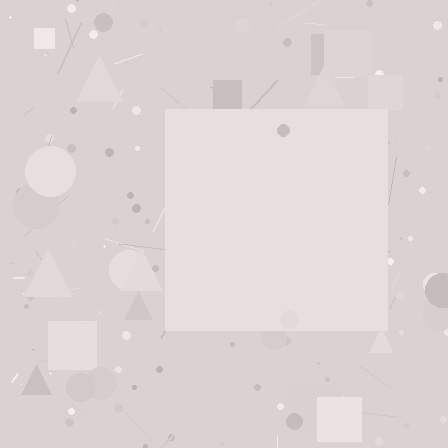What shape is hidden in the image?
A square is hidden in the image.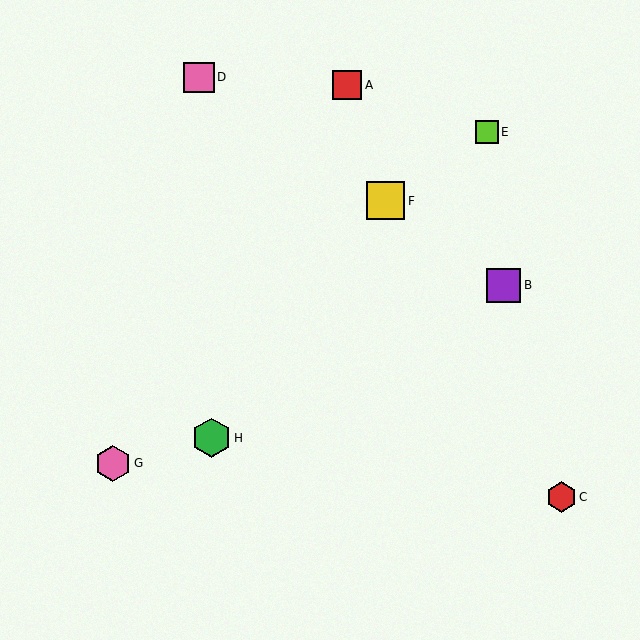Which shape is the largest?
The green hexagon (labeled H) is the largest.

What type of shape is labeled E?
Shape E is a lime square.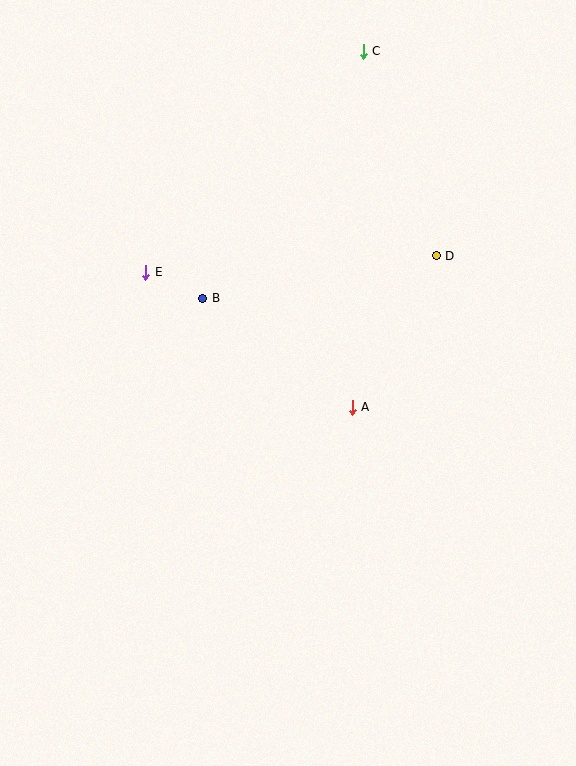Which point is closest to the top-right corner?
Point C is closest to the top-right corner.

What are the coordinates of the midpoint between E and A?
The midpoint between E and A is at (249, 340).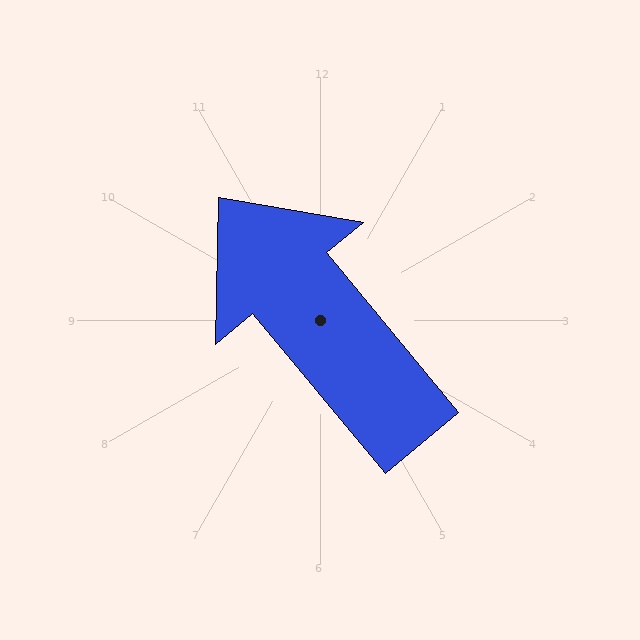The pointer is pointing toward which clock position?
Roughly 11 o'clock.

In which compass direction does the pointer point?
Northwest.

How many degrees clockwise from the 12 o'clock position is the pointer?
Approximately 320 degrees.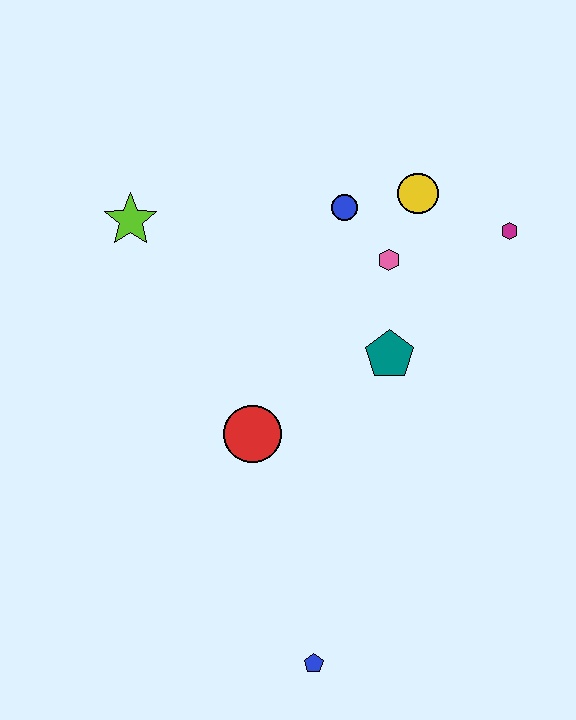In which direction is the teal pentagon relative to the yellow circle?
The teal pentagon is below the yellow circle.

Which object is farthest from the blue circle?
The blue pentagon is farthest from the blue circle.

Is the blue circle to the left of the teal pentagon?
Yes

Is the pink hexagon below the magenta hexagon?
Yes